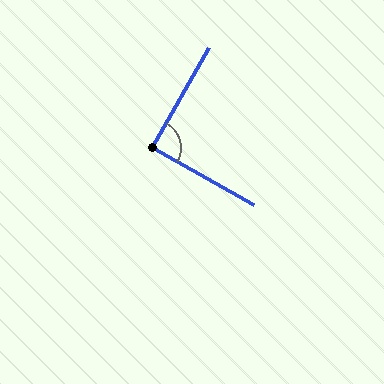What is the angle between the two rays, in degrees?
Approximately 90 degrees.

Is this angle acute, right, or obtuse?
It is approximately a right angle.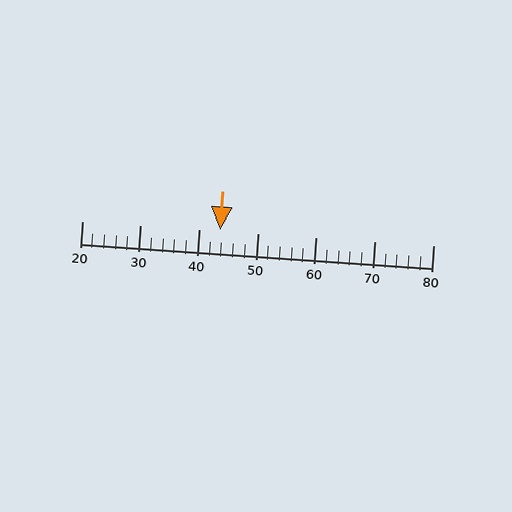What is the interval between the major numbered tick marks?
The major tick marks are spaced 10 units apart.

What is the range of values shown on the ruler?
The ruler shows values from 20 to 80.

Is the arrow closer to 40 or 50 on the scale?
The arrow is closer to 40.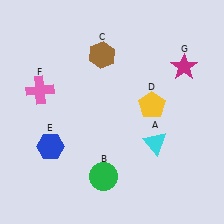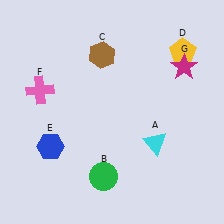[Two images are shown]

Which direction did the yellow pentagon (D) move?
The yellow pentagon (D) moved up.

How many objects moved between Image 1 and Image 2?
1 object moved between the two images.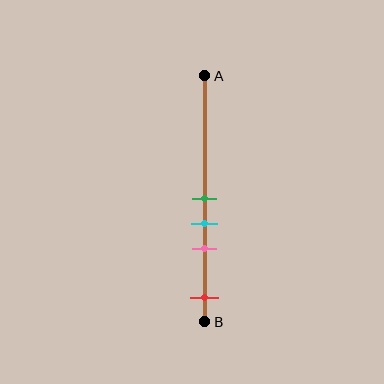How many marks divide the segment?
There are 4 marks dividing the segment.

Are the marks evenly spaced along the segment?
No, the marks are not evenly spaced.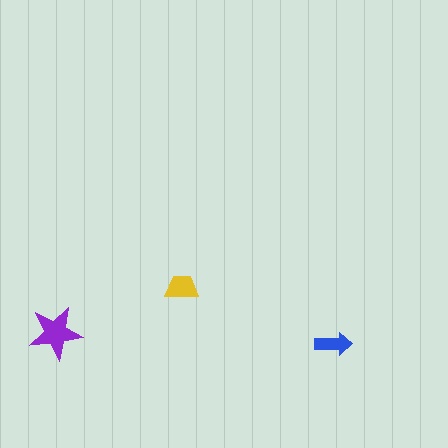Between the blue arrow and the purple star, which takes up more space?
The purple star.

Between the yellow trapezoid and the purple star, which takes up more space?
The purple star.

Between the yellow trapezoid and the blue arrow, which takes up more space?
The yellow trapezoid.